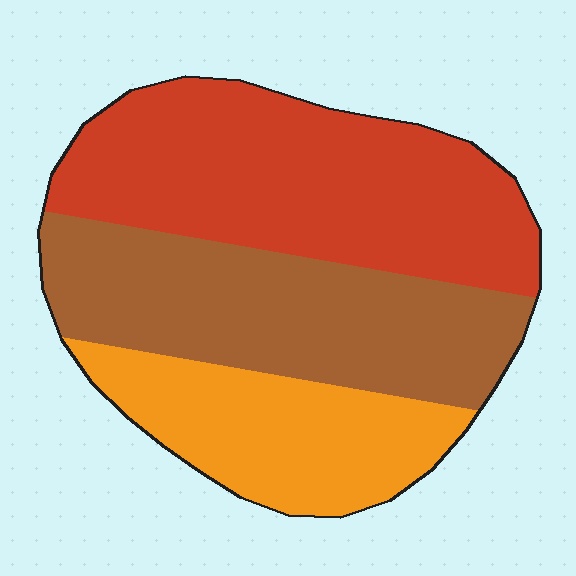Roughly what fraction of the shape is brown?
Brown takes up about one third (1/3) of the shape.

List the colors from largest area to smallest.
From largest to smallest: red, brown, orange.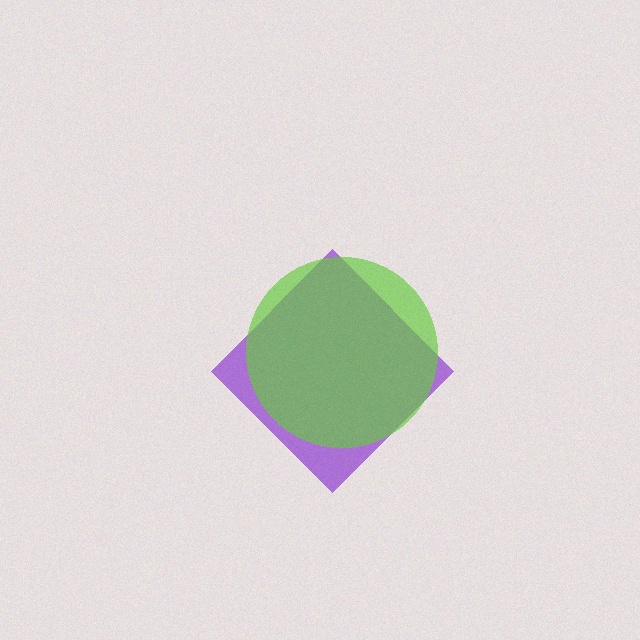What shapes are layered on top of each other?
The layered shapes are: a purple diamond, a lime circle.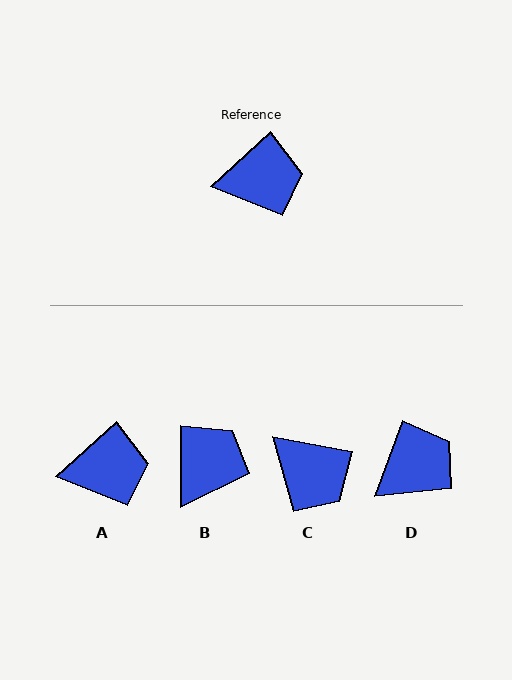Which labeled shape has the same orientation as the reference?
A.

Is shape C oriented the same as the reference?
No, it is off by about 53 degrees.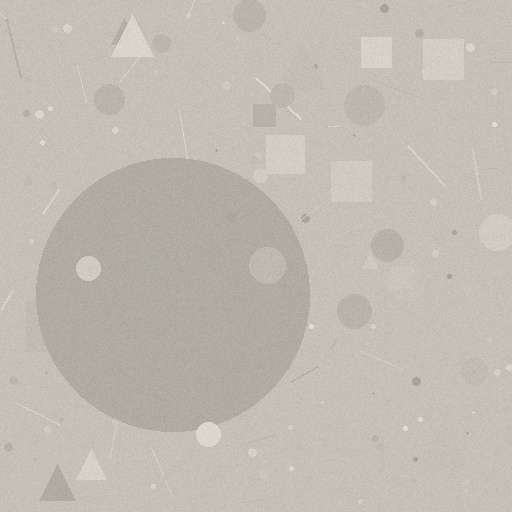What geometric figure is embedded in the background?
A circle is embedded in the background.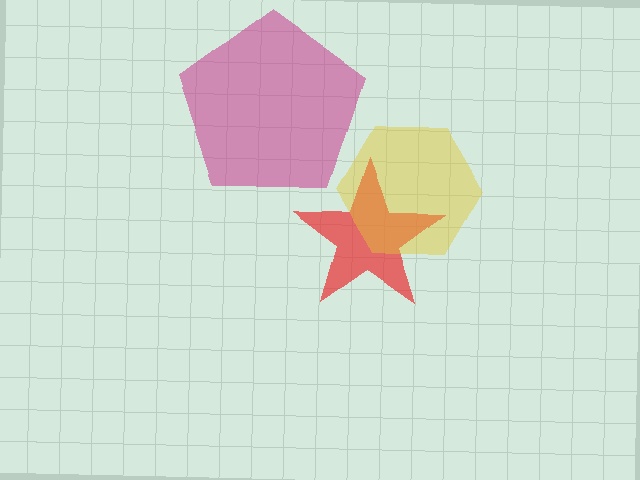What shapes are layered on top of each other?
The layered shapes are: a red star, a yellow hexagon, a magenta pentagon.